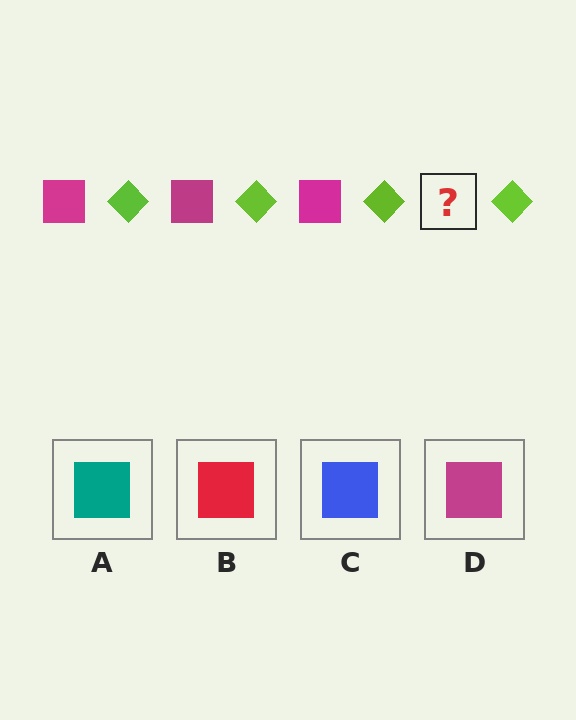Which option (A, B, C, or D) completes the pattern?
D.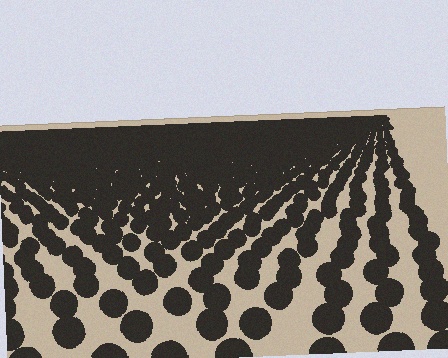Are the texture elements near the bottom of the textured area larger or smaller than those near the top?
Larger. Near the bottom, elements are closer to the viewer and appear at a bigger on-screen size.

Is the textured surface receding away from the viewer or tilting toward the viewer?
The surface is receding away from the viewer. Texture elements get smaller and denser toward the top.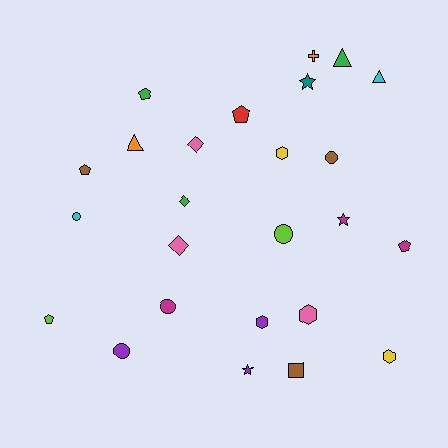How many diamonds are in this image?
There are 3 diamonds.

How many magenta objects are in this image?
There are 3 magenta objects.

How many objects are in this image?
There are 25 objects.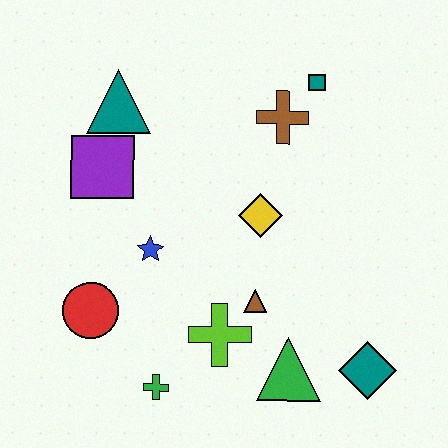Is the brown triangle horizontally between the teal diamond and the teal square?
No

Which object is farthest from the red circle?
The teal square is farthest from the red circle.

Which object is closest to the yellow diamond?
The brown triangle is closest to the yellow diamond.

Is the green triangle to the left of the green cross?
No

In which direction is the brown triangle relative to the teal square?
The brown triangle is below the teal square.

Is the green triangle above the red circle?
No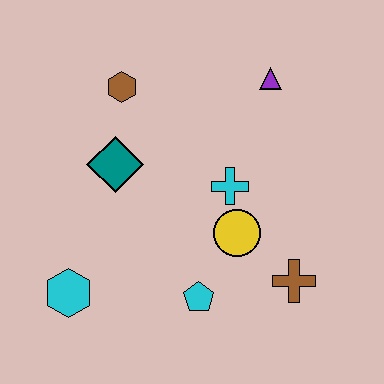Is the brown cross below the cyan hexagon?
No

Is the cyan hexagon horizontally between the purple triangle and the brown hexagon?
No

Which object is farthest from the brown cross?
The brown hexagon is farthest from the brown cross.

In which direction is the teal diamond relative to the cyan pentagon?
The teal diamond is above the cyan pentagon.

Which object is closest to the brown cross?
The yellow circle is closest to the brown cross.